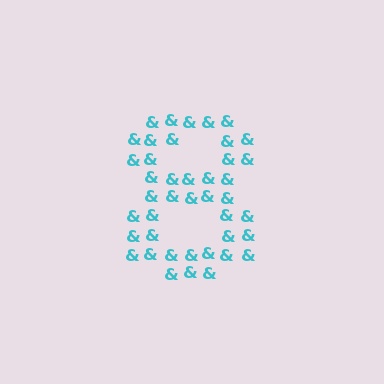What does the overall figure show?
The overall figure shows the digit 8.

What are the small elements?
The small elements are ampersands.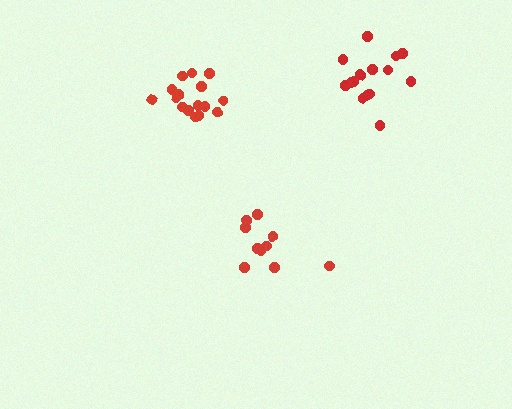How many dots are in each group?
Group 1: 11 dots, Group 2: 15 dots, Group 3: 17 dots (43 total).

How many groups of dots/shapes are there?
There are 3 groups.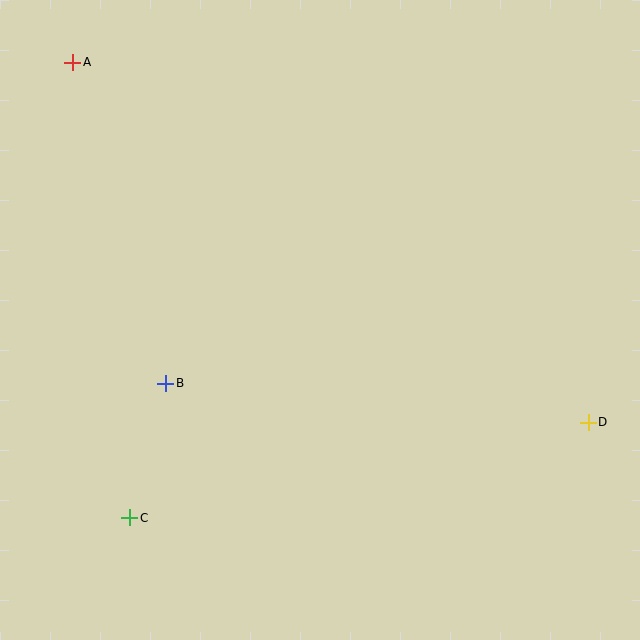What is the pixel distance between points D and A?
The distance between D and A is 629 pixels.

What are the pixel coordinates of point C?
Point C is at (130, 518).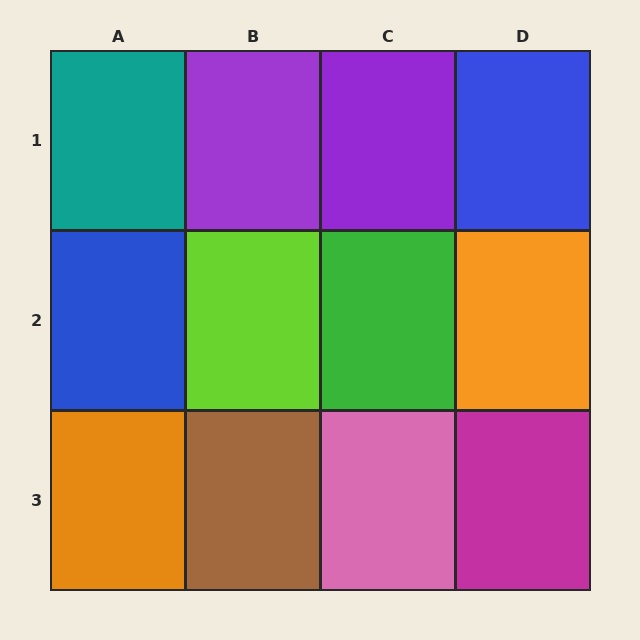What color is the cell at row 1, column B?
Purple.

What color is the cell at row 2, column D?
Orange.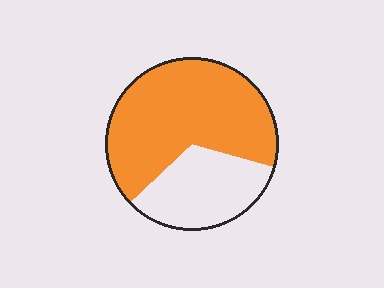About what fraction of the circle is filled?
About two thirds (2/3).